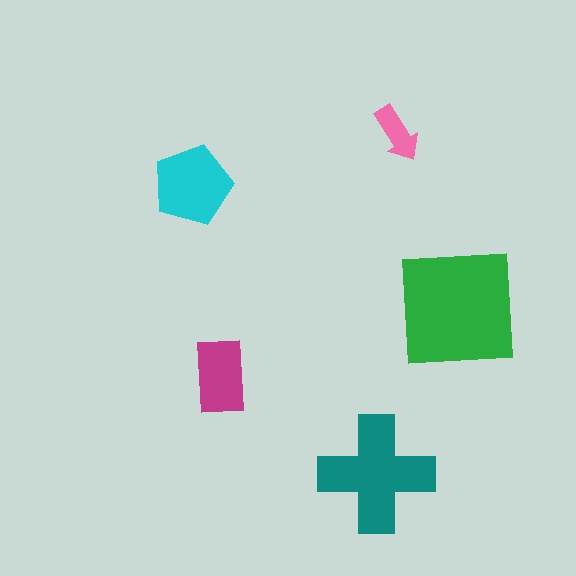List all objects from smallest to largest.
The pink arrow, the magenta rectangle, the cyan pentagon, the teal cross, the green square.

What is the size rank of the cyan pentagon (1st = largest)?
3rd.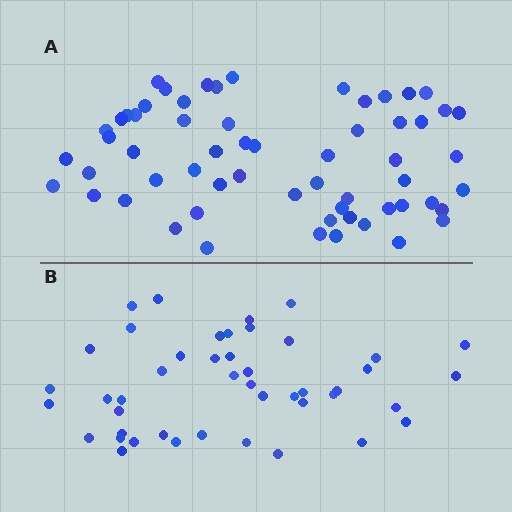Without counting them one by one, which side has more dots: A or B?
Region A (the top region) has more dots.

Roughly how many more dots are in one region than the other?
Region A has approximately 15 more dots than region B.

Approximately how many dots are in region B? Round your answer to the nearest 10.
About 40 dots. (The exact count is 45, which rounds to 40.)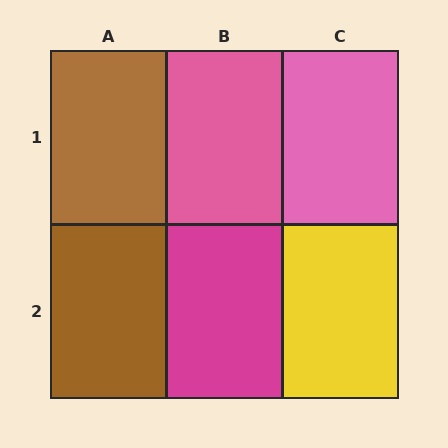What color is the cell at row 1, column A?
Brown.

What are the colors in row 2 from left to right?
Brown, magenta, yellow.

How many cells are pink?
2 cells are pink.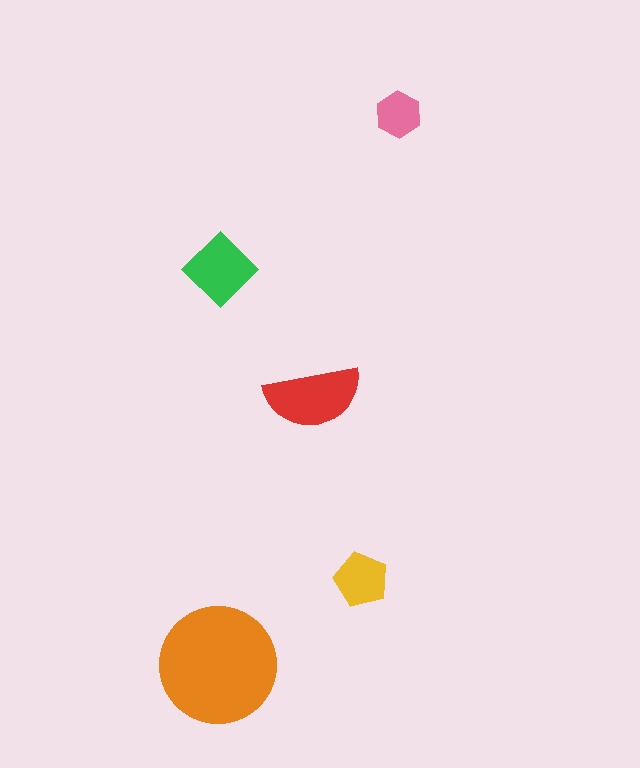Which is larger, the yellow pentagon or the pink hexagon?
The yellow pentagon.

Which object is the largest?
The orange circle.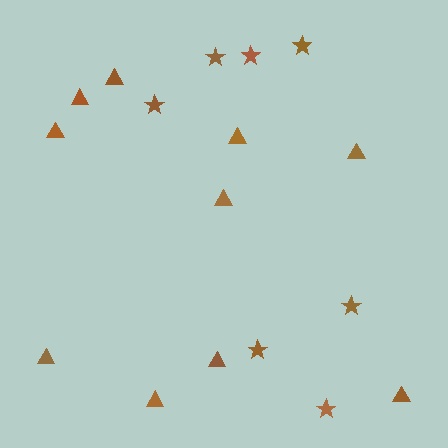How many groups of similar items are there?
There are 2 groups: one group of triangles (10) and one group of stars (7).